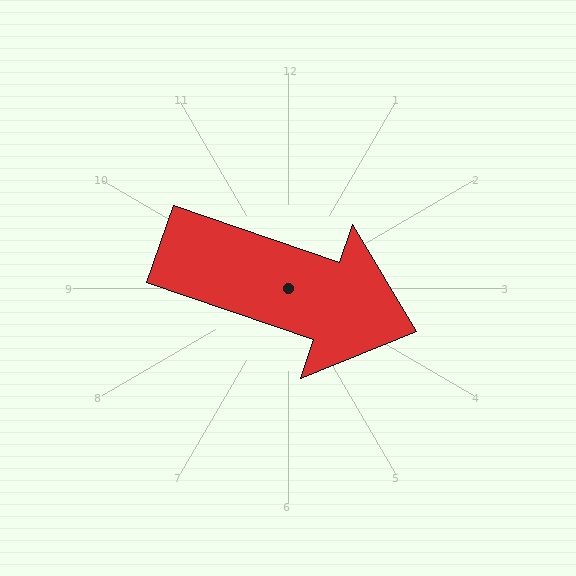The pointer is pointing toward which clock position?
Roughly 4 o'clock.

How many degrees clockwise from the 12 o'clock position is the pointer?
Approximately 109 degrees.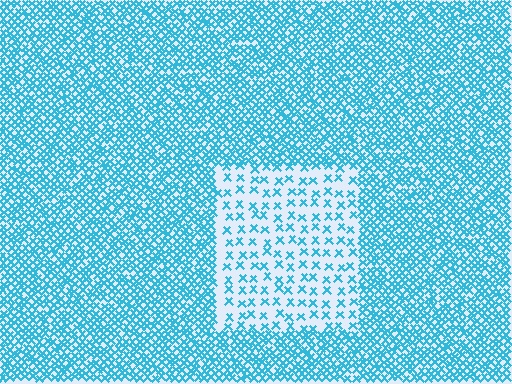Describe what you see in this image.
The image contains small cyan elements arranged at two different densities. A rectangle-shaped region is visible where the elements are less densely packed than the surrounding area.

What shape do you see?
I see a rectangle.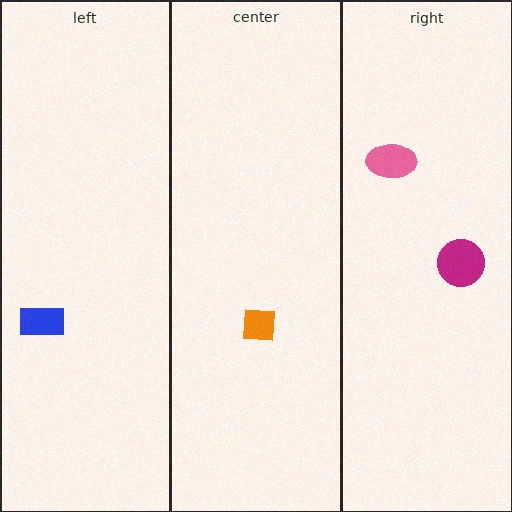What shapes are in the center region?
The orange square.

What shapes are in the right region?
The pink ellipse, the magenta circle.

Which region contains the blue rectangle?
The left region.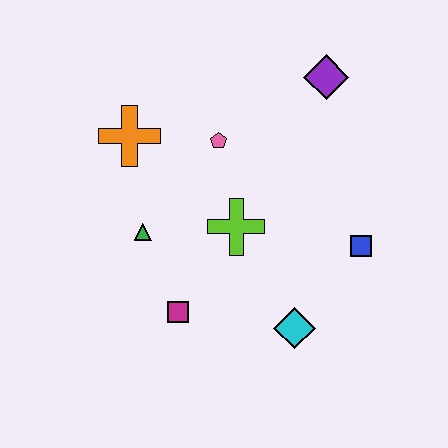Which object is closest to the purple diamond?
The pink pentagon is closest to the purple diamond.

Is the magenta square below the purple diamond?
Yes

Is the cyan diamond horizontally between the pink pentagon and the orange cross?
No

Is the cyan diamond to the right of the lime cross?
Yes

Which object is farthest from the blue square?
The orange cross is farthest from the blue square.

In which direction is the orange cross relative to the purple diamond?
The orange cross is to the left of the purple diamond.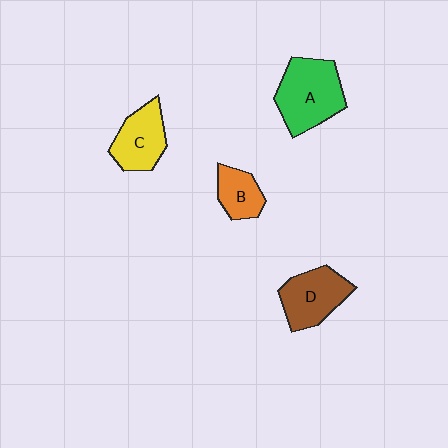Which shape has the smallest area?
Shape B (orange).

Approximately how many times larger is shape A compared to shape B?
Approximately 2.0 times.